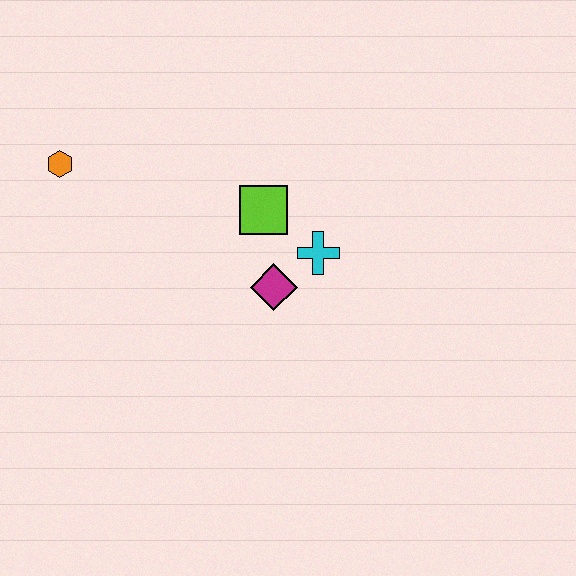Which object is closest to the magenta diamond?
The cyan cross is closest to the magenta diamond.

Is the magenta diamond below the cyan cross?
Yes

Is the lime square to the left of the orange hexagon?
No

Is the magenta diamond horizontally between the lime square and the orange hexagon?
No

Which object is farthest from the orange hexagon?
The cyan cross is farthest from the orange hexagon.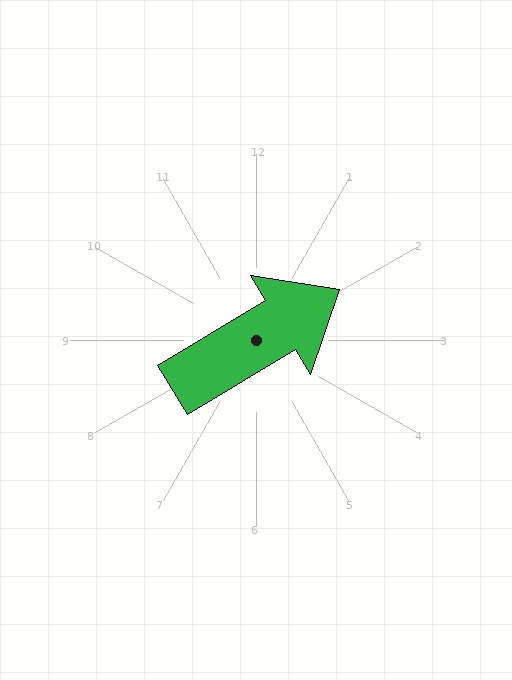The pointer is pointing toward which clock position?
Roughly 2 o'clock.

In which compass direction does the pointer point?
Northeast.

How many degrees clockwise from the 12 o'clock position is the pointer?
Approximately 59 degrees.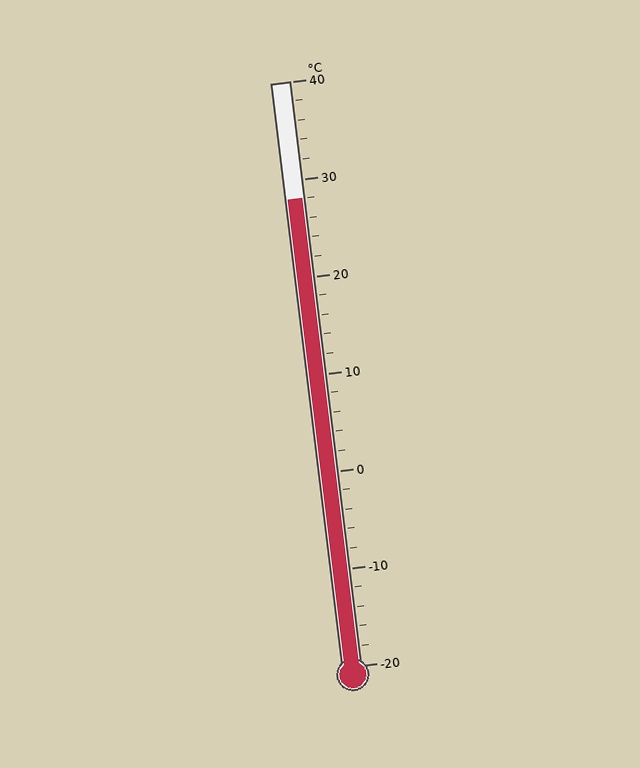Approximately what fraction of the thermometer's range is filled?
The thermometer is filled to approximately 80% of its range.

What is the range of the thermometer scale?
The thermometer scale ranges from -20°C to 40°C.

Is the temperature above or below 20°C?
The temperature is above 20°C.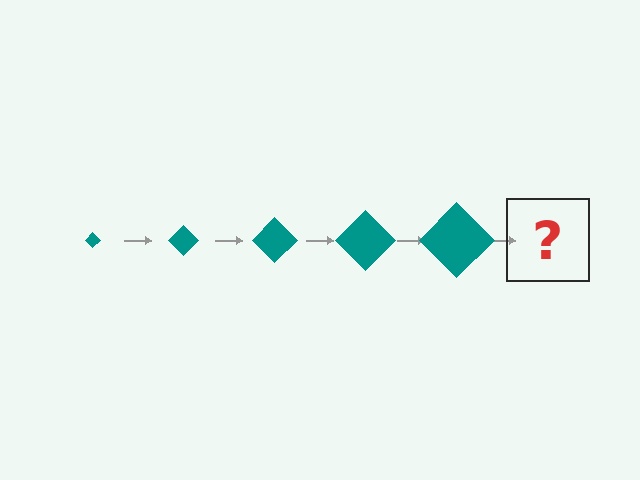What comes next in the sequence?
The next element should be a teal diamond, larger than the previous one.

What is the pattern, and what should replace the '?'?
The pattern is that the diamond gets progressively larger each step. The '?' should be a teal diamond, larger than the previous one.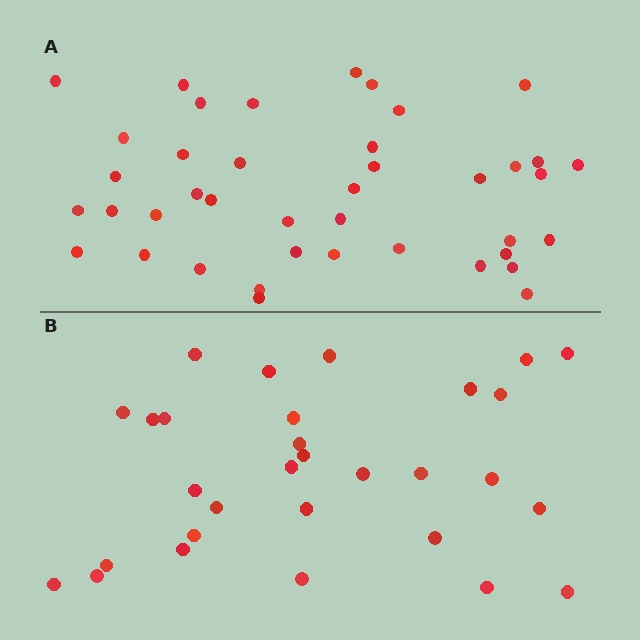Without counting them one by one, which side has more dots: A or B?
Region A (the top region) has more dots.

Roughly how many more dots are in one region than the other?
Region A has roughly 12 or so more dots than region B.